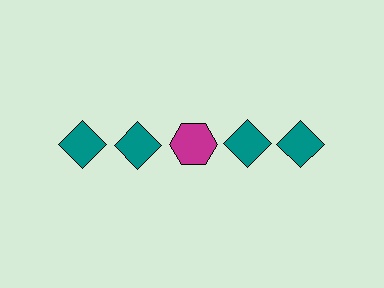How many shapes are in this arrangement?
There are 5 shapes arranged in a grid pattern.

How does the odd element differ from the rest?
It differs in both color (magenta instead of teal) and shape (hexagon instead of diamond).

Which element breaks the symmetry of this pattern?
The magenta hexagon in the top row, center column breaks the symmetry. All other shapes are teal diamonds.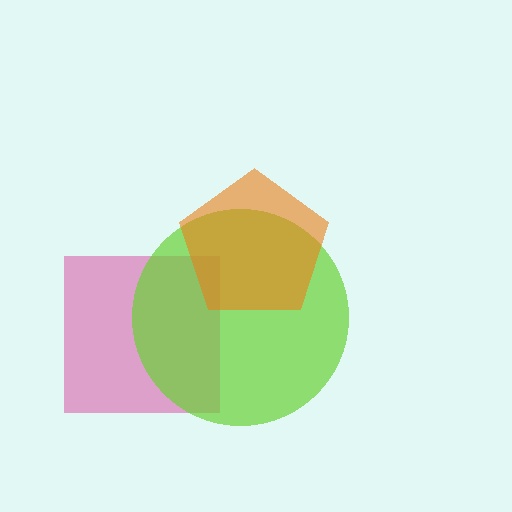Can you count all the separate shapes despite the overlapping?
Yes, there are 3 separate shapes.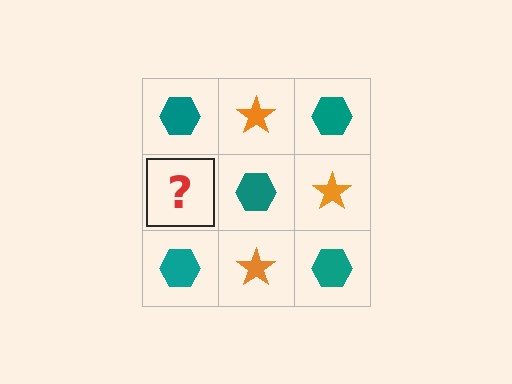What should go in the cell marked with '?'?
The missing cell should contain an orange star.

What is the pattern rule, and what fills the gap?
The rule is that it alternates teal hexagon and orange star in a checkerboard pattern. The gap should be filled with an orange star.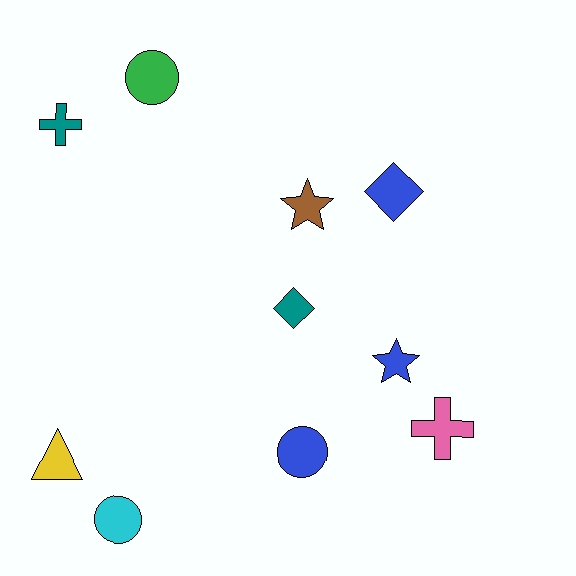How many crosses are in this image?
There are 2 crosses.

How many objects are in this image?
There are 10 objects.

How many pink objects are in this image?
There is 1 pink object.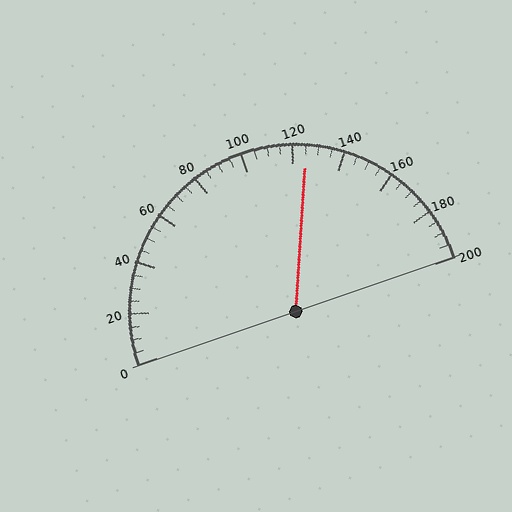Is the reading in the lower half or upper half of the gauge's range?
The reading is in the upper half of the range (0 to 200).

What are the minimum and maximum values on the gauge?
The gauge ranges from 0 to 200.